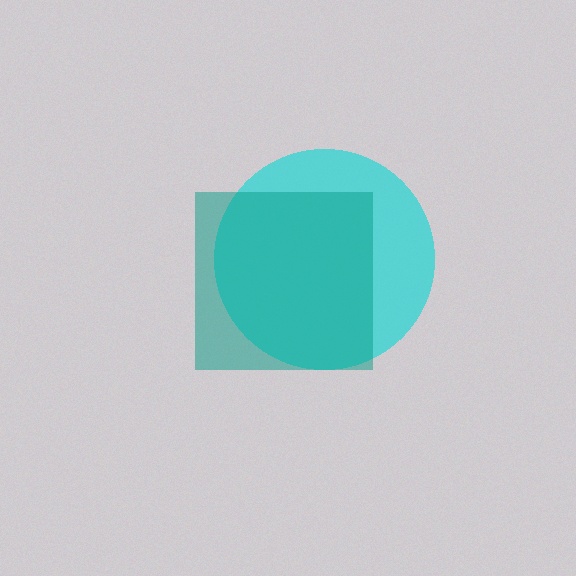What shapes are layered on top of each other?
The layered shapes are: a cyan circle, a teal square.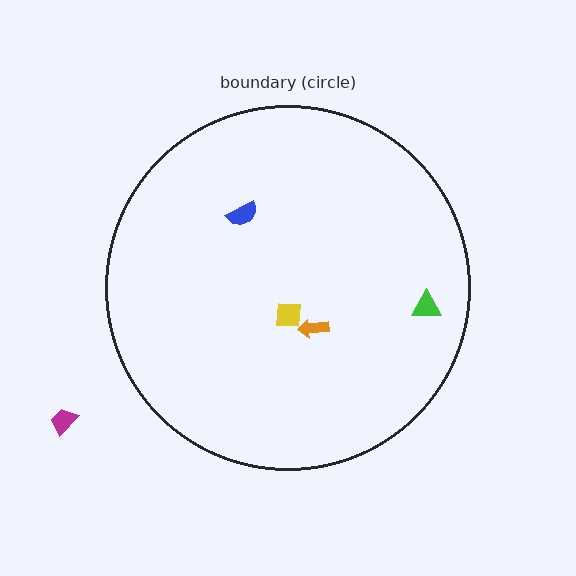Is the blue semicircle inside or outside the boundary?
Inside.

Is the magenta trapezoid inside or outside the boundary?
Outside.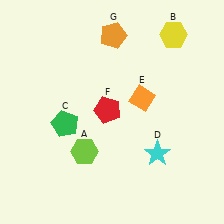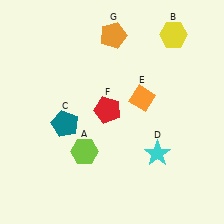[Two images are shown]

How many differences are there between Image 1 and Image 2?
There is 1 difference between the two images.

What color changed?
The pentagon (C) changed from green in Image 1 to teal in Image 2.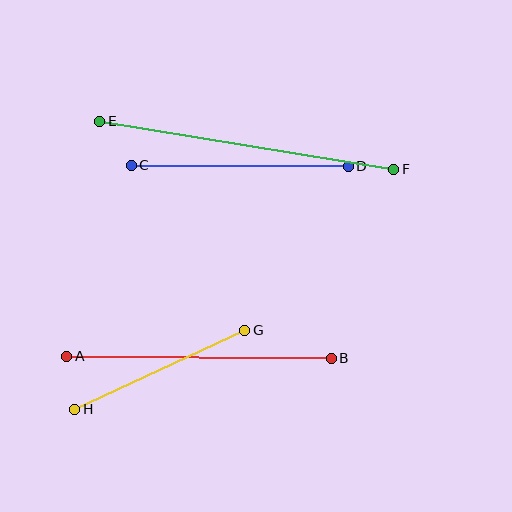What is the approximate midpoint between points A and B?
The midpoint is at approximately (199, 357) pixels.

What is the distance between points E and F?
The distance is approximately 298 pixels.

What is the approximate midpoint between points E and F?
The midpoint is at approximately (247, 145) pixels.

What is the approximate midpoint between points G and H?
The midpoint is at approximately (160, 370) pixels.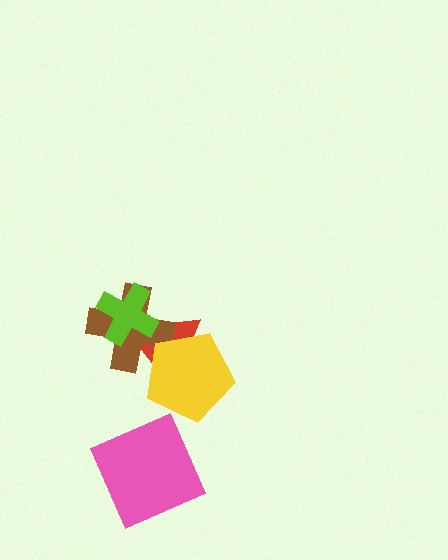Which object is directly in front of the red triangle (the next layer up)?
The brown cross is directly in front of the red triangle.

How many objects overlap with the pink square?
0 objects overlap with the pink square.